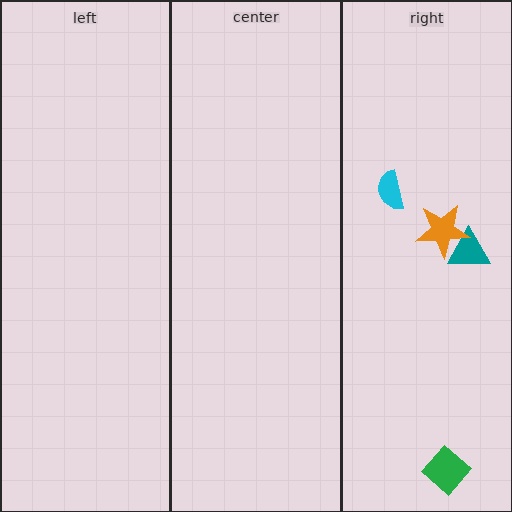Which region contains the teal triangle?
The right region.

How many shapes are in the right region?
4.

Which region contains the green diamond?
The right region.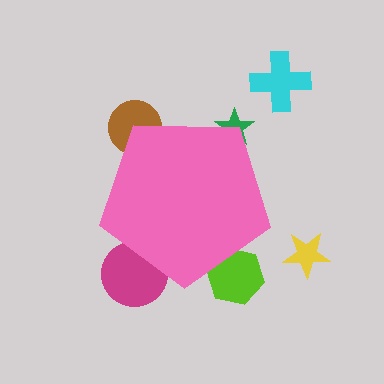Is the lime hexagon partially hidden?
Yes, the lime hexagon is partially hidden behind the pink pentagon.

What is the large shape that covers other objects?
A pink pentagon.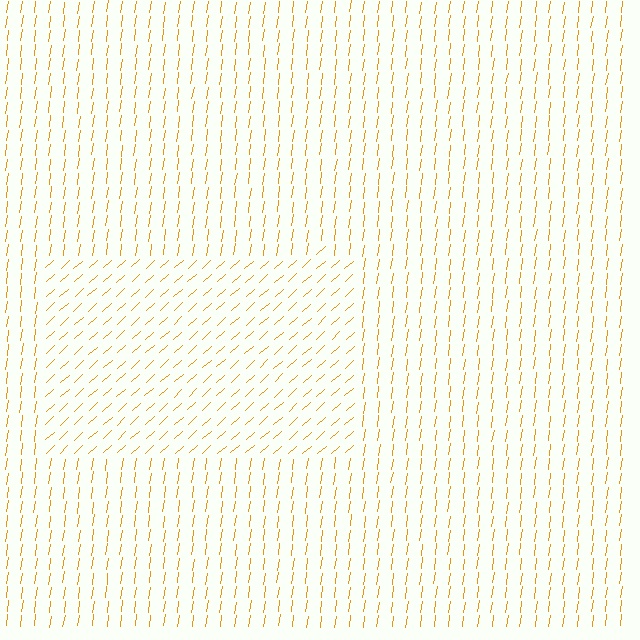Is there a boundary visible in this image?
Yes, there is a texture boundary formed by a change in line orientation.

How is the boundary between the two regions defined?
The boundary is defined purely by a change in line orientation (approximately 40 degrees difference). All lines are the same color and thickness.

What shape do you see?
I see a rectangle.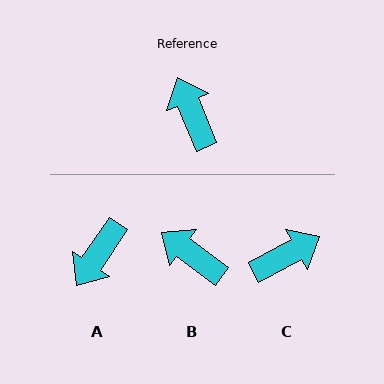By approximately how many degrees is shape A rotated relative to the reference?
Approximately 123 degrees counter-clockwise.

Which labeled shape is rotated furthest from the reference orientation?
A, about 123 degrees away.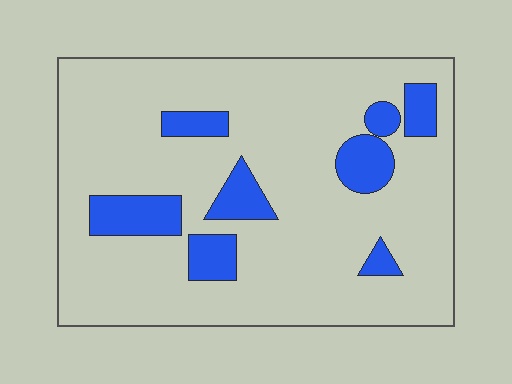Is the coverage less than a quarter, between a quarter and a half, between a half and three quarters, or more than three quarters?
Less than a quarter.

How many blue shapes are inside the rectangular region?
8.